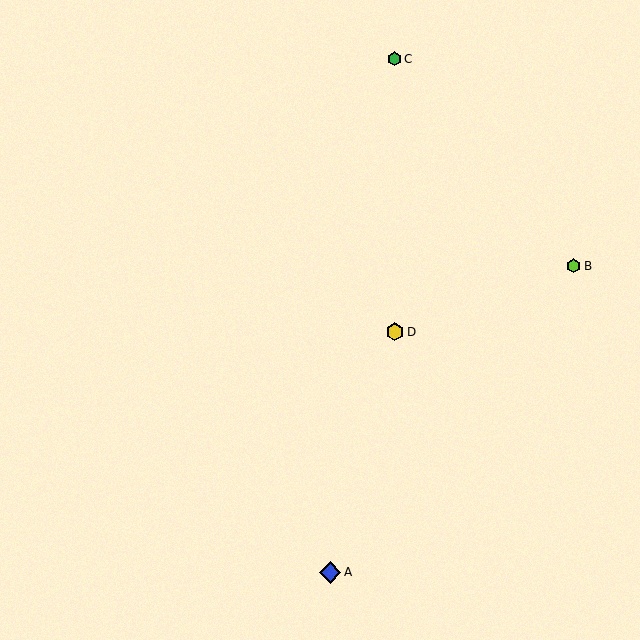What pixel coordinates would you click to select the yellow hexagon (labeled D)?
Click at (395, 332) to select the yellow hexagon D.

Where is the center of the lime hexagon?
The center of the lime hexagon is at (573, 266).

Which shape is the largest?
The blue diamond (labeled A) is the largest.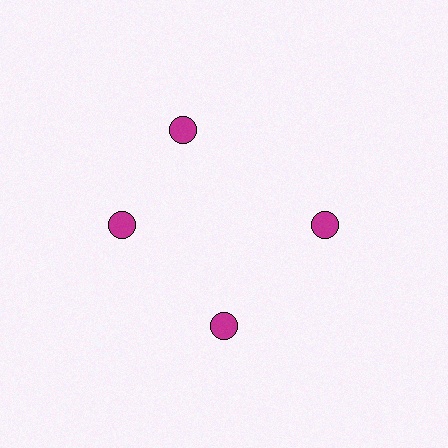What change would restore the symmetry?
The symmetry would be restored by rotating it back into even spacing with its neighbors so that all 4 circles sit at equal angles and equal distance from the center.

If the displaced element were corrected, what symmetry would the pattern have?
It would have 4-fold rotational symmetry — the pattern would map onto itself every 90 degrees.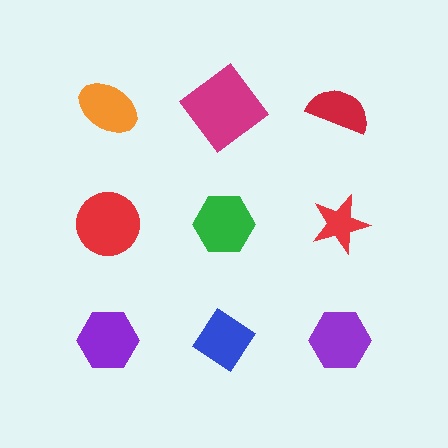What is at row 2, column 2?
A green hexagon.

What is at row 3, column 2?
A blue diamond.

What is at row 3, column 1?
A purple hexagon.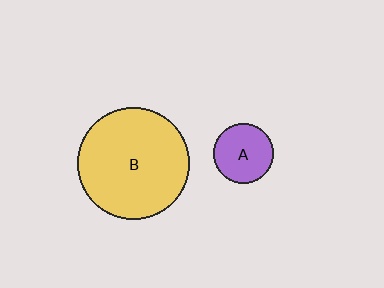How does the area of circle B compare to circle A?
Approximately 3.5 times.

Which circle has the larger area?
Circle B (yellow).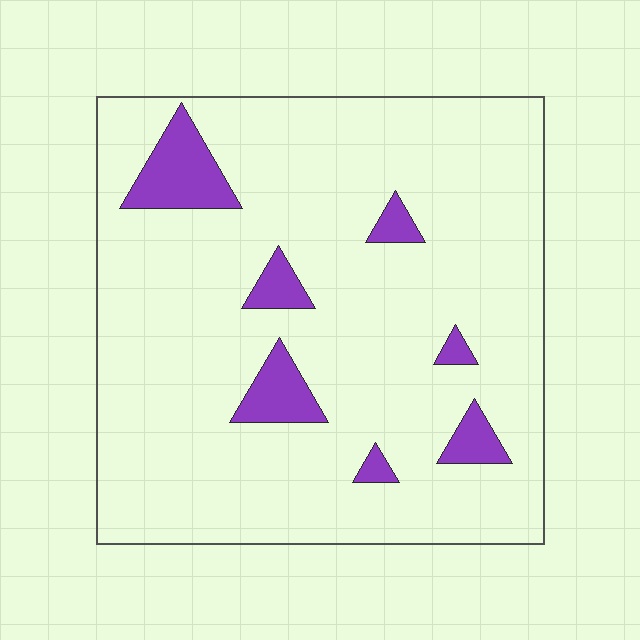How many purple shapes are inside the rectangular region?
7.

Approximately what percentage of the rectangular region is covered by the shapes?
Approximately 10%.